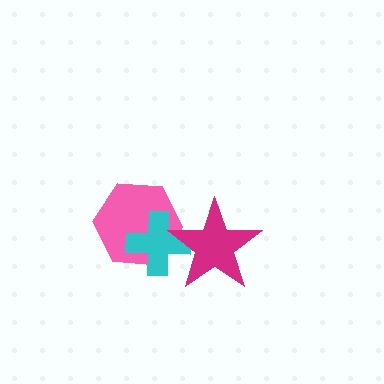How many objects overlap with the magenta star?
2 objects overlap with the magenta star.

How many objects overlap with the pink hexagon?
2 objects overlap with the pink hexagon.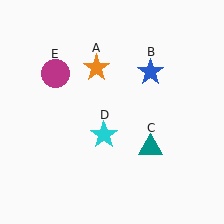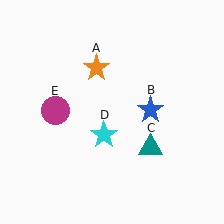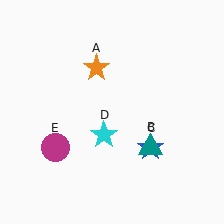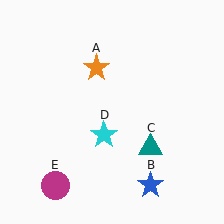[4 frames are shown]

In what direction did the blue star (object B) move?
The blue star (object B) moved down.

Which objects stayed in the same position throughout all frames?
Orange star (object A) and teal triangle (object C) and cyan star (object D) remained stationary.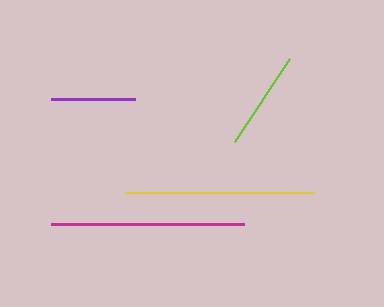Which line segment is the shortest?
The purple line is the shortest at approximately 83 pixels.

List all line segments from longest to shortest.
From longest to shortest: magenta, yellow, lime, purple.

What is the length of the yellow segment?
The yellow segment is approximately 189 pixels long.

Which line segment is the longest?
The magenta line is the longest at approximately 192 pixels.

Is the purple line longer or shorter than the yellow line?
The yellow line is longer than the purple line.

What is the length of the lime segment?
The lime segment is approximately 100 pixels long.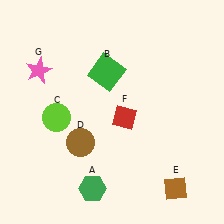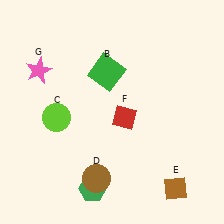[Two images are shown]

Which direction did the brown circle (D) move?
The brown circle (D) moved down.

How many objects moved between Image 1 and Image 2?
1 object moved between the two images.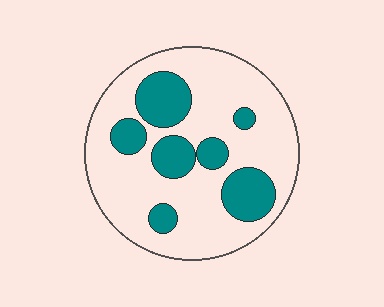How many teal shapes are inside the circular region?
7.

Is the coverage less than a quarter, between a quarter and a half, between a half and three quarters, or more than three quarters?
Between a quarter and a half.